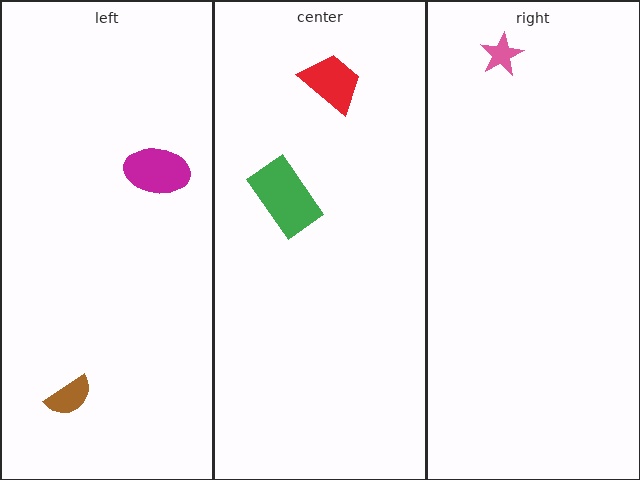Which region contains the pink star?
The right region.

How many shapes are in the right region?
1.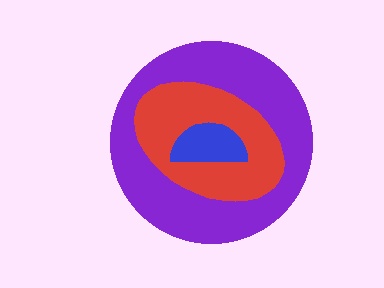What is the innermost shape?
The blue semicircle.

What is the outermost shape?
The purple circle.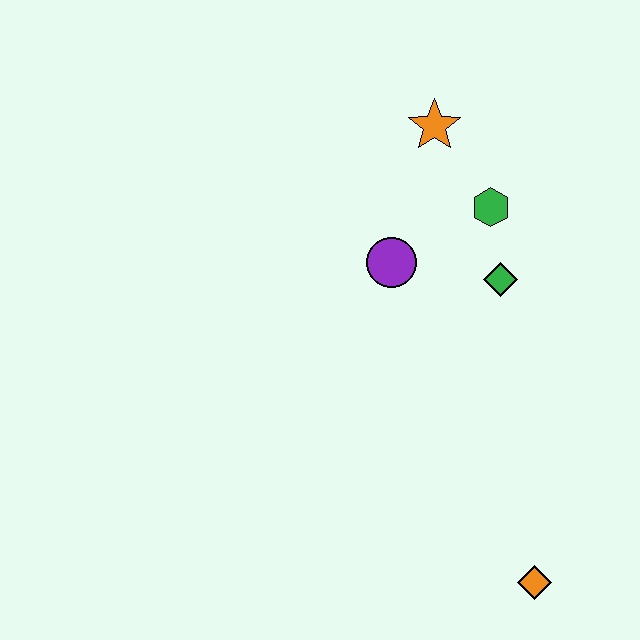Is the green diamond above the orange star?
No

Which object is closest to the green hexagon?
The green diamond is closest to the green hexagon.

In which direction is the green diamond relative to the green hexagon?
The green diamond is below the green hexagon.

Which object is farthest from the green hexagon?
The orange diamond is farthest from the green hexagon.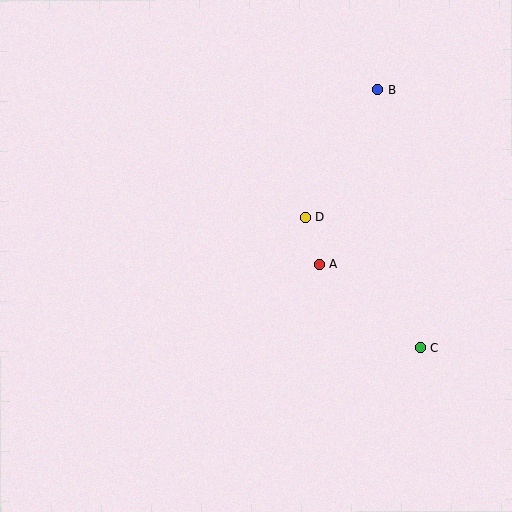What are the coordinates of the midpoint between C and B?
The midpoint between C and B is at (399, 219).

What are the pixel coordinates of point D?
Point D is at (305, 217).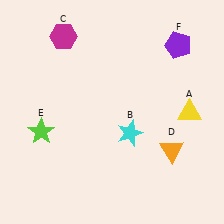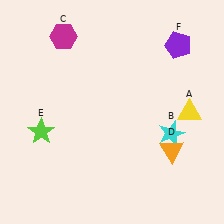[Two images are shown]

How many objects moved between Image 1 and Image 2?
1 object moved between the two images.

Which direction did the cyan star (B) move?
The cyan star (B) moved right.